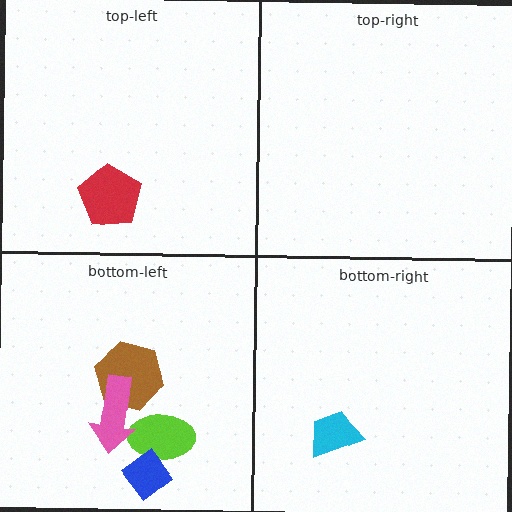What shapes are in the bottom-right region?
The cyan trapezoid.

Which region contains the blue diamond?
The bottom-left region.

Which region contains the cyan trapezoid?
The bottom-right region.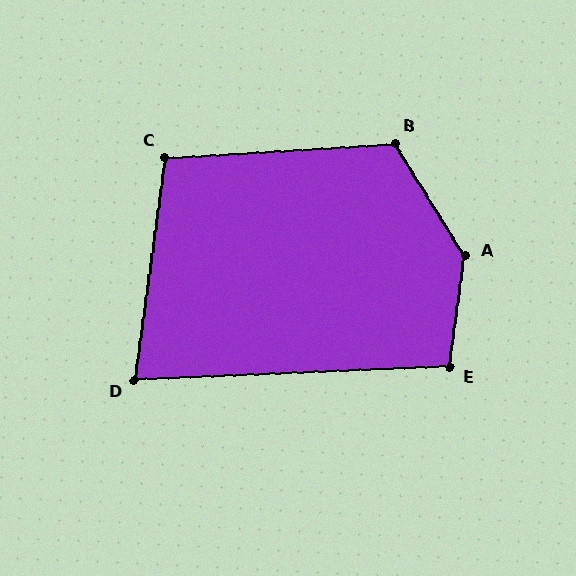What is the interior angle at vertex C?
Approximately 101 degrees (obtuse).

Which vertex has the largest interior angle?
A, at approximately 140 degrees.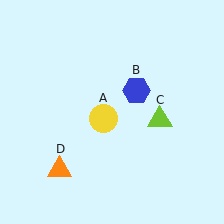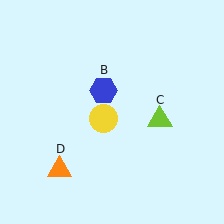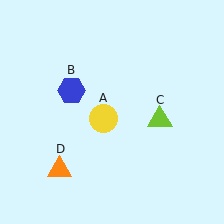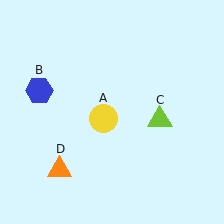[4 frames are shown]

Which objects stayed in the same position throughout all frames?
Yellow circle (object A) and lime triangle (object C) and orange triangle (object D) remained stationary.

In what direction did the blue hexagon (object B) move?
The blue hexagon (object B) moved left.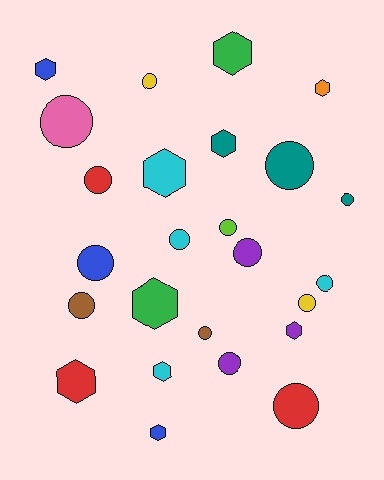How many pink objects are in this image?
There is 1 pink object.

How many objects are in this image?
There are 25 objects.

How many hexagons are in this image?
There are 10 hexagons.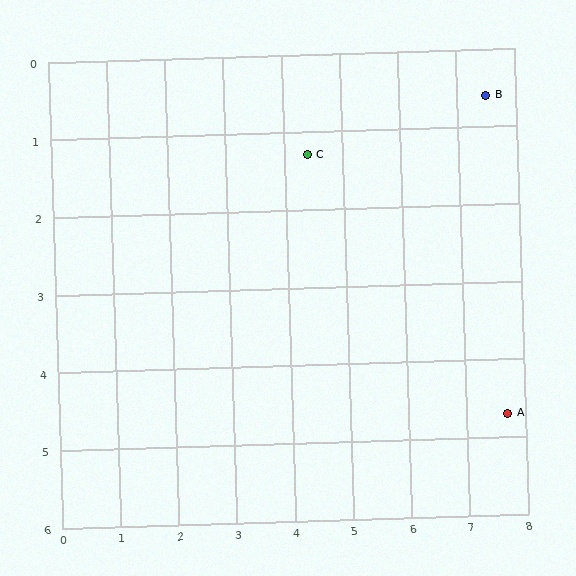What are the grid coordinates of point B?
Point B is at approximately (7.5, 0.6).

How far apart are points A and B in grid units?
Points A and B are about 4.1 grid units apart.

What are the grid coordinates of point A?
Point A is at approximately (7.7, 4.7).